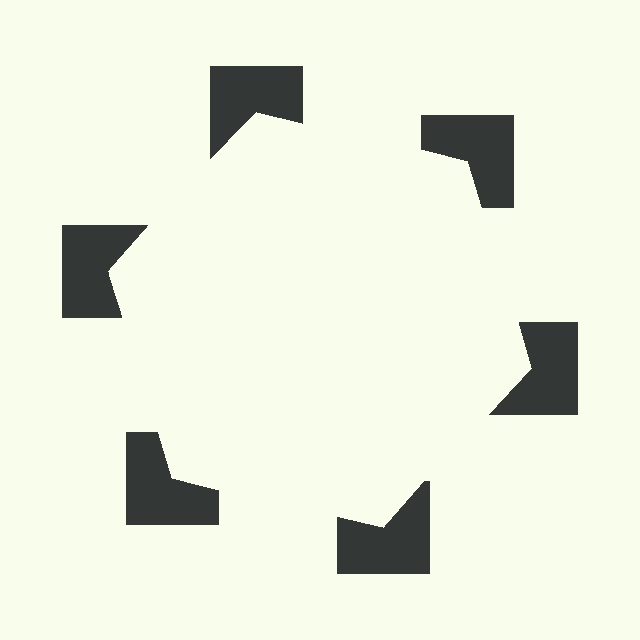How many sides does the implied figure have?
6 sides.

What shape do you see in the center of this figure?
An illusory hexagon — its edges are inferred from the aligned wedge cuts in the notched squares, not physically drawn.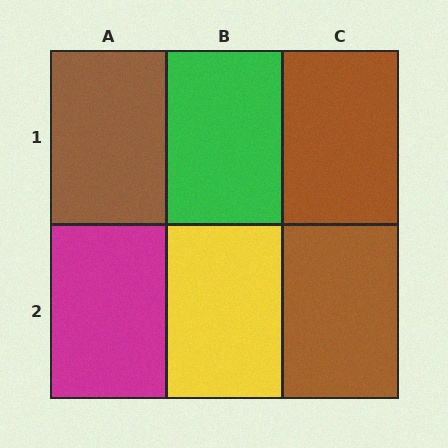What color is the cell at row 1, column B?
Green.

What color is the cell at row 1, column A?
Brown.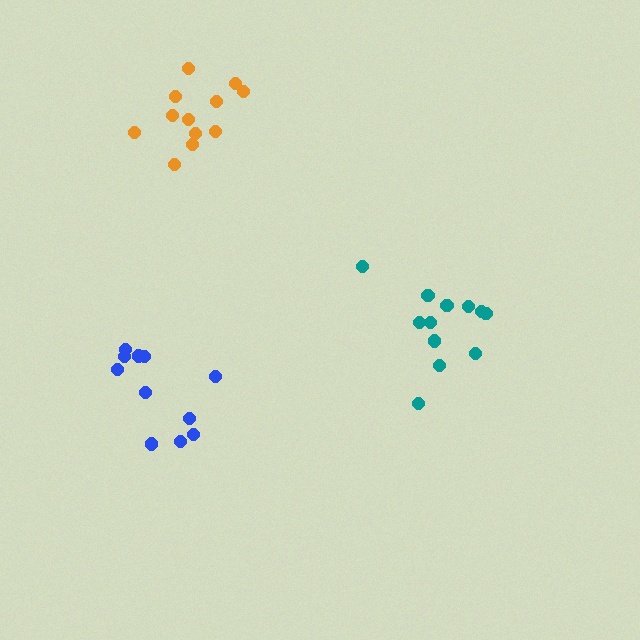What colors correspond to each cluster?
The clusters are colored: teal, blue, orange.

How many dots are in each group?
Group 1: 12 dots, Group 2: 11 dots, Group 3: 12 dots (35 total).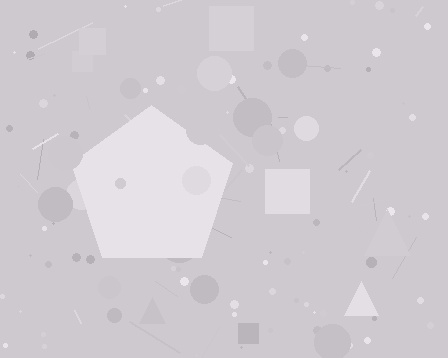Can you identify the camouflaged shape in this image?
The camouflaged shape is a pentagon.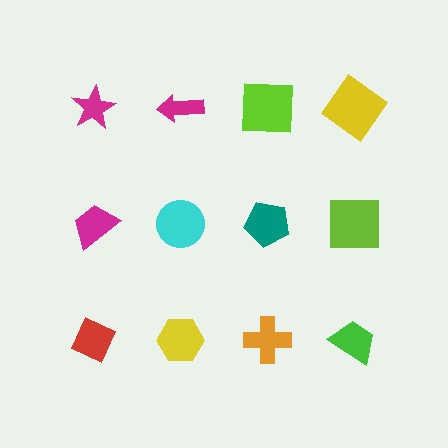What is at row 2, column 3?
A teal pentagon.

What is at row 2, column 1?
A magenta trapezoid.